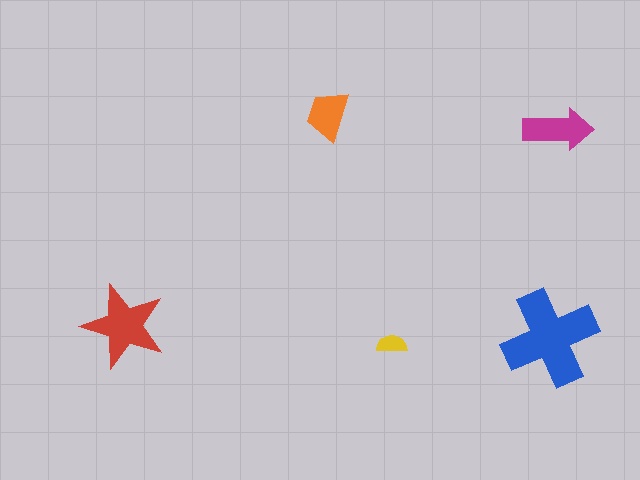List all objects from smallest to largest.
The yellow semicircle, the orange trapezoid, the magenta arrow, the red star, the blue cross.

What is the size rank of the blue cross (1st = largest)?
1st.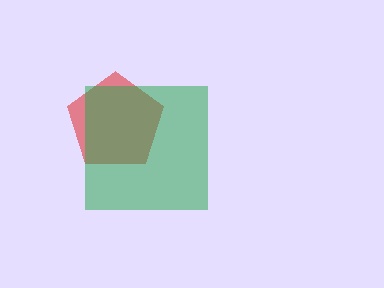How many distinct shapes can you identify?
There are 2 distinct shapes: a red pentagon, a green square.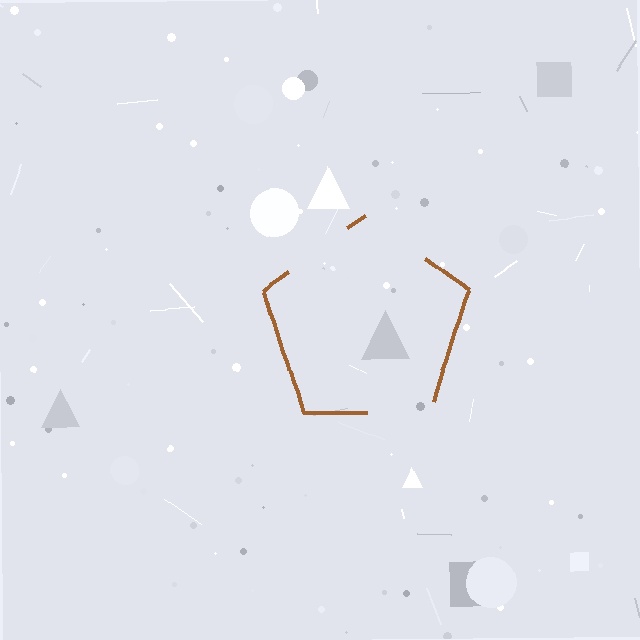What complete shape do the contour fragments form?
The contour fragments form a pentagon.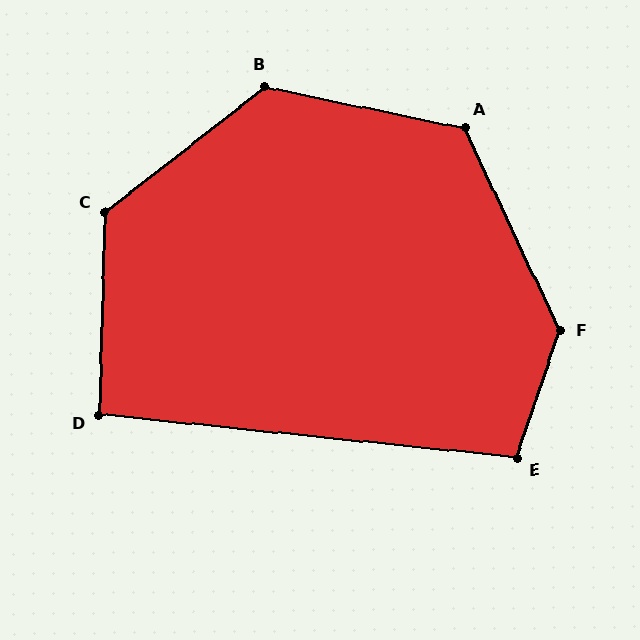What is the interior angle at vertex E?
Approximately 103 degrees (obtuse).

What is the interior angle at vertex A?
Approximately 127 degrees (obtuse).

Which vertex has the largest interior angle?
F, at approximately 136 degrees.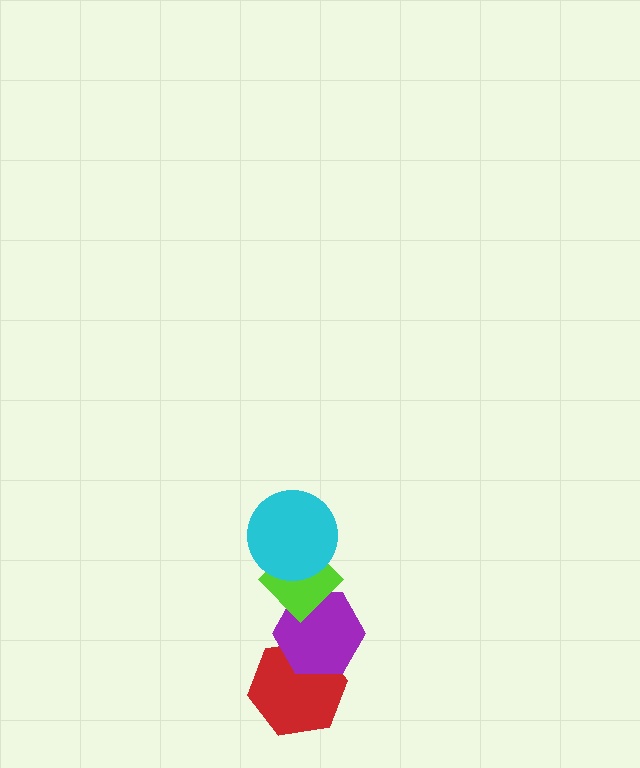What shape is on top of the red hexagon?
The purple hexagon is on top of the red hexagon.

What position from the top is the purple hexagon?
The purple hexagon is 3rd from the top.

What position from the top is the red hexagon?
The red hexagon is 4th from the top.